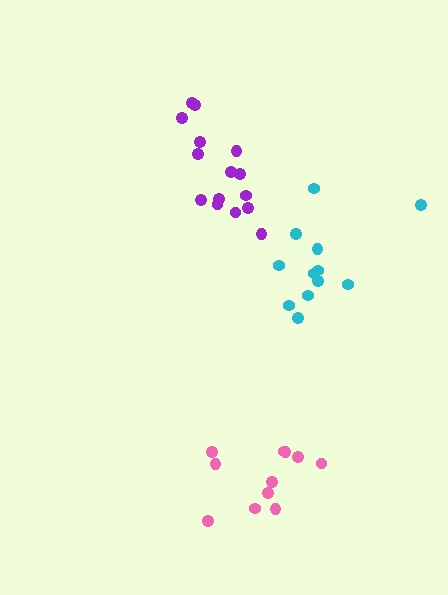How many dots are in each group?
Group 1: 12 dots, Group 2: 15 dots, Group 3: 11 dots (38 total).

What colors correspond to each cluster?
The clusters are colored: cyan, purple, pink.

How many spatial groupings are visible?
There are 3 spatial groupings.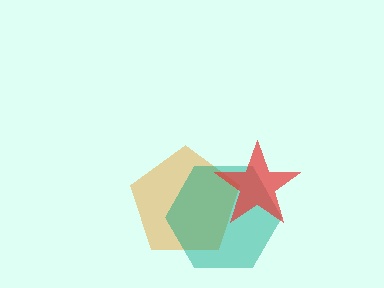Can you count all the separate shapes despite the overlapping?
Yes, there are 3 separate shapes.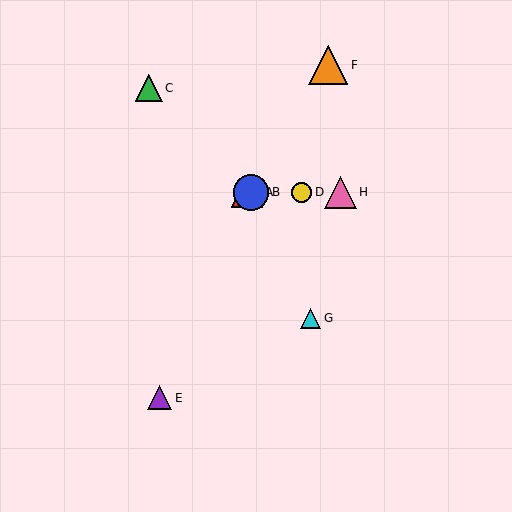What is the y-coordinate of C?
Object C is at y≈88.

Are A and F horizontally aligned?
No, A is at y≈192 and F is at y≈65.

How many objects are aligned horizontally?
4 objects (A, B, D, H) are aligned horizontally.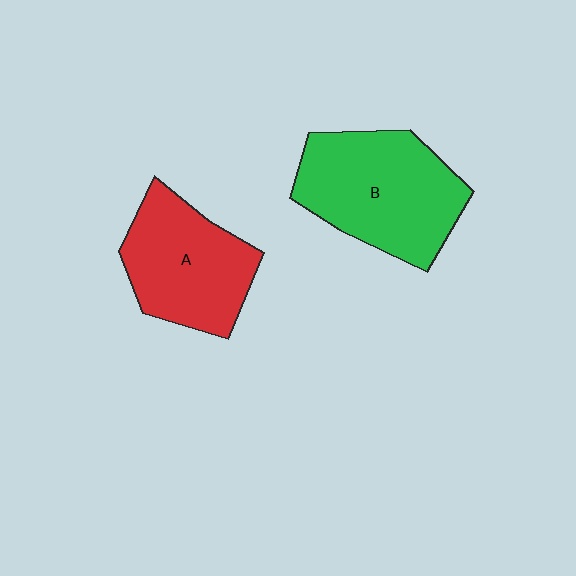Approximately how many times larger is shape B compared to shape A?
Approximately 1.2 times.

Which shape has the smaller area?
Shape A (red).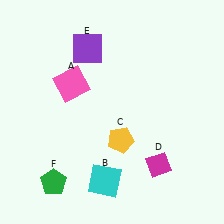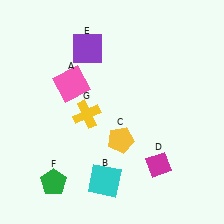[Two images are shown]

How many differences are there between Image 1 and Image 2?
There is 1 difference between the two images.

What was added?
A yellow cross (G) was added in Image 2.